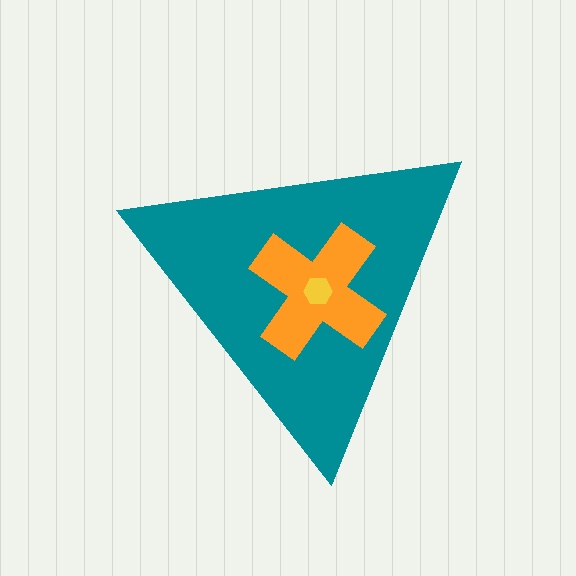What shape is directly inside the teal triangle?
The orange cross.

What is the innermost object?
The yellow hexagon.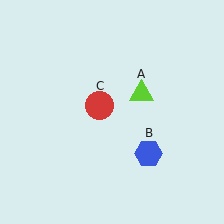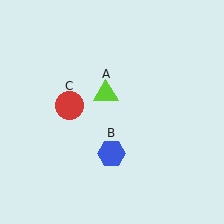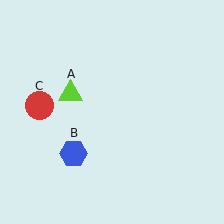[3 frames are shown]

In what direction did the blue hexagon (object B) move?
The blue hexagon (object B) moved left.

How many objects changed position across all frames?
3 objects changed position: lime triangle (object A), blue hexagon (object B), red circle (object C).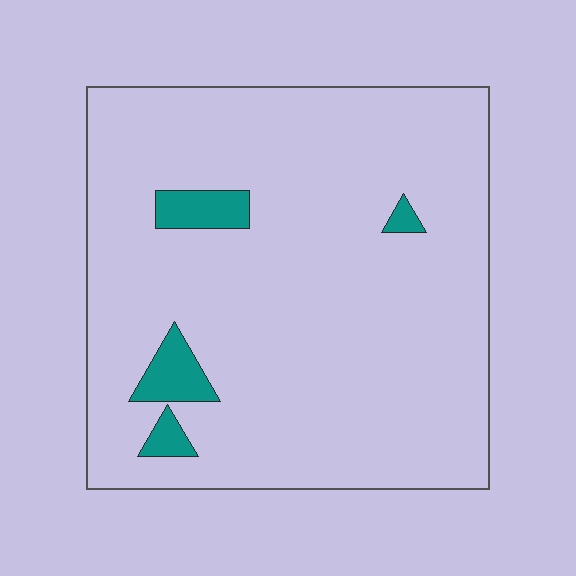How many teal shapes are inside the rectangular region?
4.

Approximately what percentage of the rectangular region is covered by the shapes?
Approximately 5%.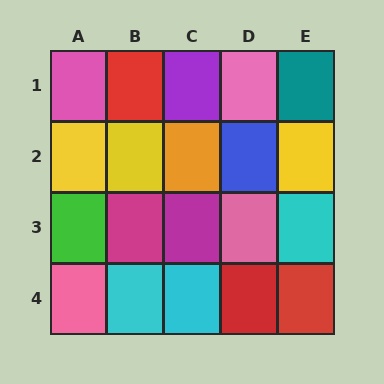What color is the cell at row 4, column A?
Pink.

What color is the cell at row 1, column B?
Red.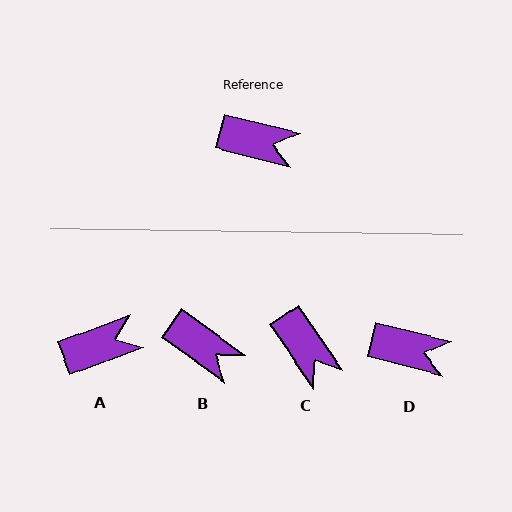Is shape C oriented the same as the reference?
No, it is off by about 42 degrees.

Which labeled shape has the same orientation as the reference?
D.